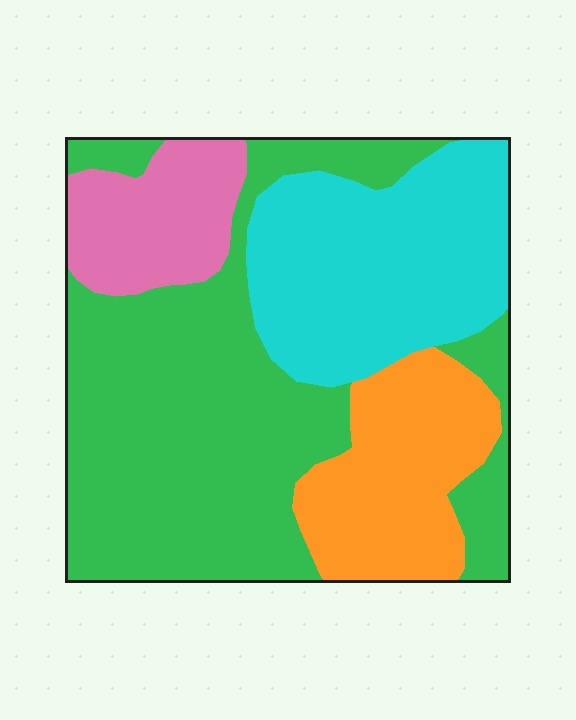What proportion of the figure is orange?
Orange covers around 15% of the figure.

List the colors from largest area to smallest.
From largest to smallest: green, cyan, orange, pink.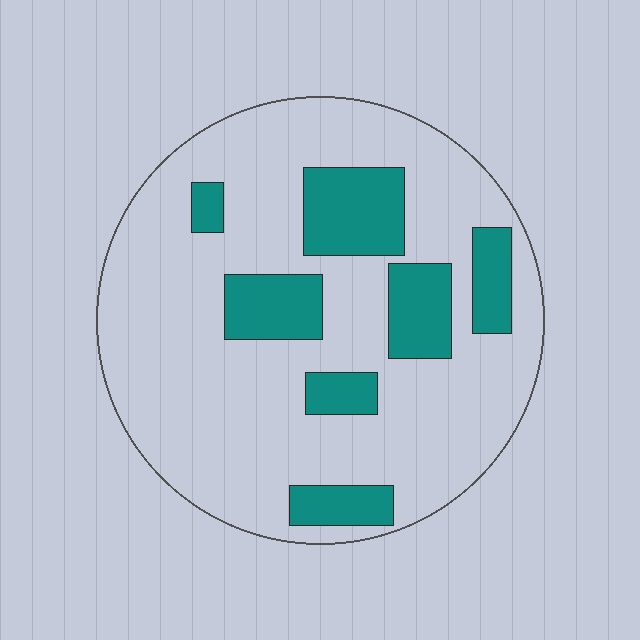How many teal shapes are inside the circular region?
7.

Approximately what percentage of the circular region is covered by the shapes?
Approximately 20%.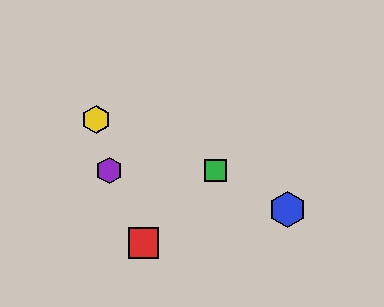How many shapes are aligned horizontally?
2 shapes (the green square, the purple hexagon) are aligned horizontally.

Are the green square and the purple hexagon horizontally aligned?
Yes, both are at y≈171.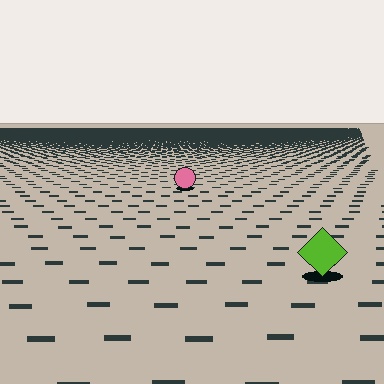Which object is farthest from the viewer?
The pink circle is farthest from the viewer. It appears smaller and the ground texture around it is denser.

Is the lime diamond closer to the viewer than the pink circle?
Yes. The lime diamond is closer — you can tell from the texture gradient: the ground texture is coarser near it.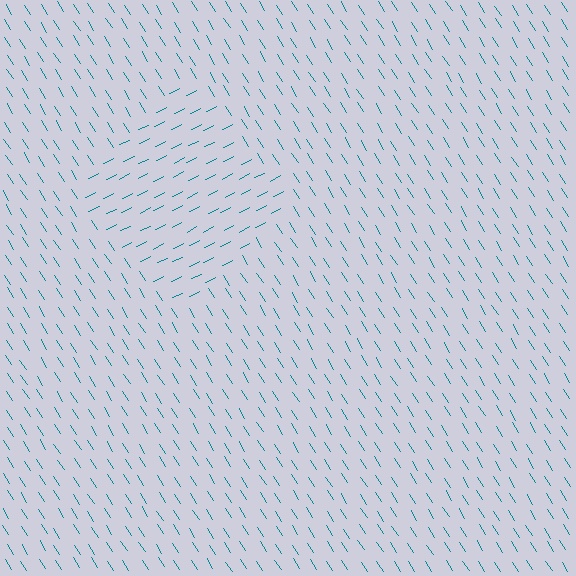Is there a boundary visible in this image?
Yes, there is a texture boundary formed by a change in line orientation.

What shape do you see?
I see a diamond.